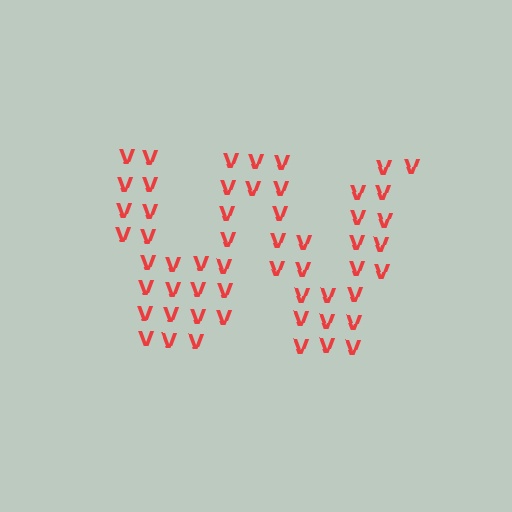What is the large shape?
The large shape is the letter W.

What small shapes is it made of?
It is made of small letter V's.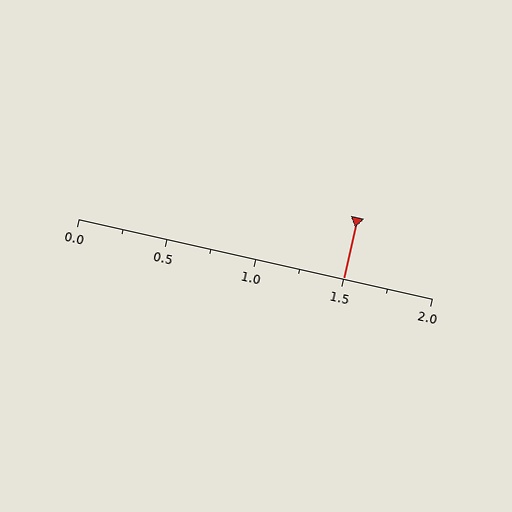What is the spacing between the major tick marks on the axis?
The major ticks are spaced 0.5 apart.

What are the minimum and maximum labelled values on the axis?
The axis runs from 0.0 to 2.0.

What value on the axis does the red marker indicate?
The marker indicates approximately 1.5.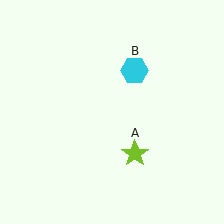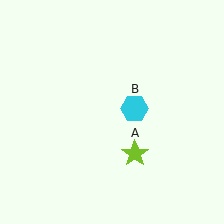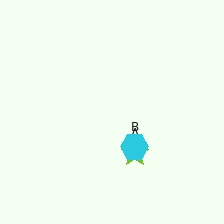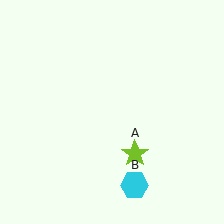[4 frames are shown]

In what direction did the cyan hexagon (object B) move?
The cyan hexagon (object B) moved down.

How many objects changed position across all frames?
1 object changed position: cyan hexagon (object B).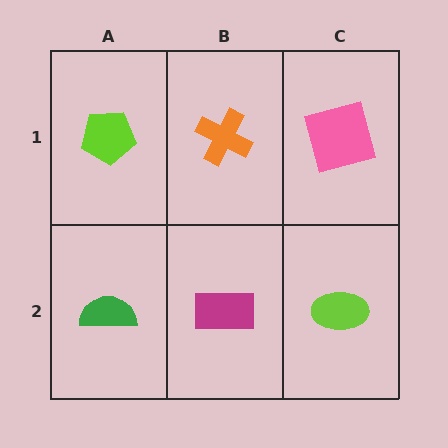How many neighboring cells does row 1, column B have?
3.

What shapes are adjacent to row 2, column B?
An orange cross (row 1, column B), a green semicircle (row 2, column A), a lime ellipse (row 2, column C).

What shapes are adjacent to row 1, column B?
A magenta rectangle (row 2, column B), a lime pentagon (row 1, column A), a pink square (row 1, column C).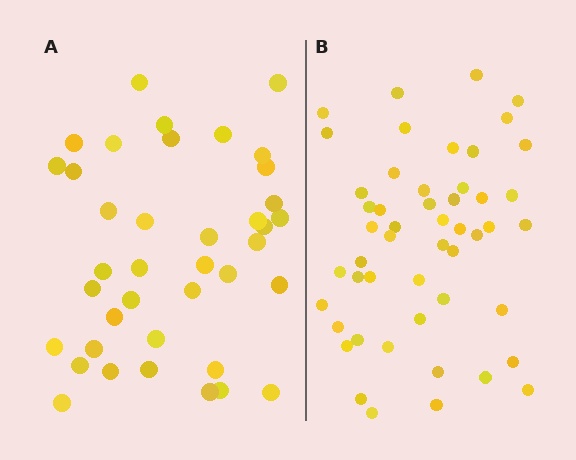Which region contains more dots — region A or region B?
Region B (the right region) has more dots.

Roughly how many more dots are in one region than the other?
Region B has roughly 12 or so more dots than region A.